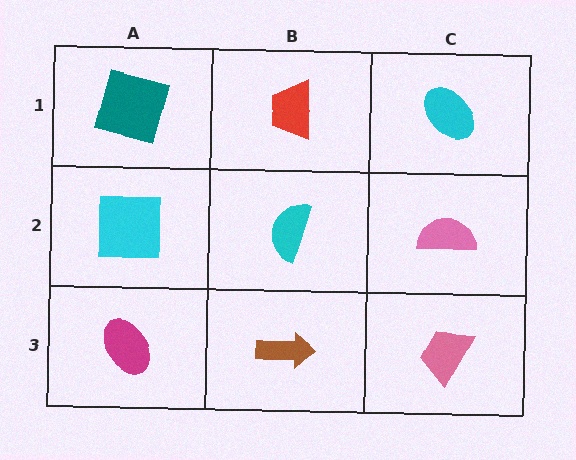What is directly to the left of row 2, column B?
A cyan square.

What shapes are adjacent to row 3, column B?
A cyan semicircle (row 2, column B), a magenta ellipse (row 3, column A), a pink trapezoid (row 3, column C).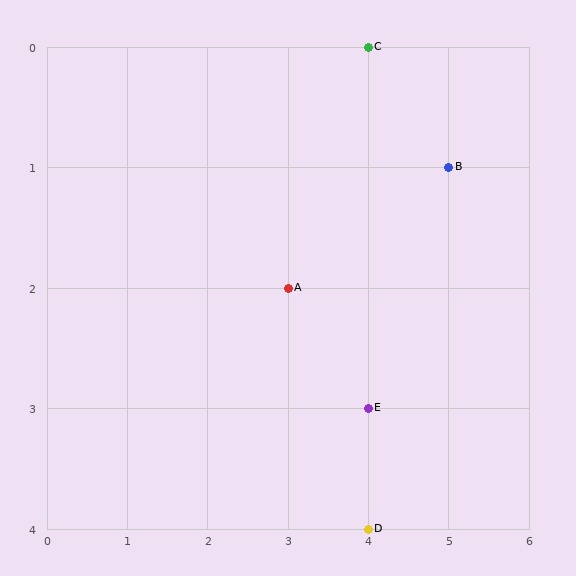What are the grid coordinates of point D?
Point D is at grid coordinates (4, 4).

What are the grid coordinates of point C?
Point C is at grid coordinates (4, 0).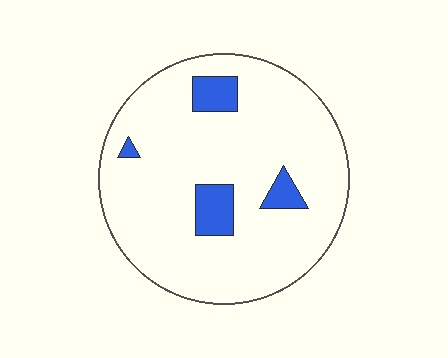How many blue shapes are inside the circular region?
4.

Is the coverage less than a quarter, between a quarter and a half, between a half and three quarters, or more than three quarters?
Less than a quarter.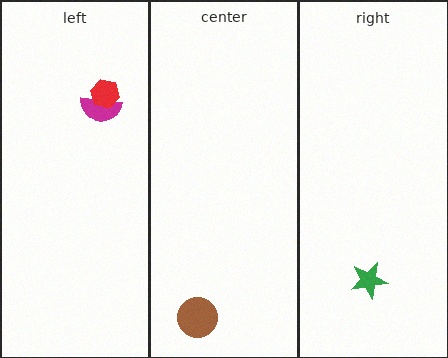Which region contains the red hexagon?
The left region.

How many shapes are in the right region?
1.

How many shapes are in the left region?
2.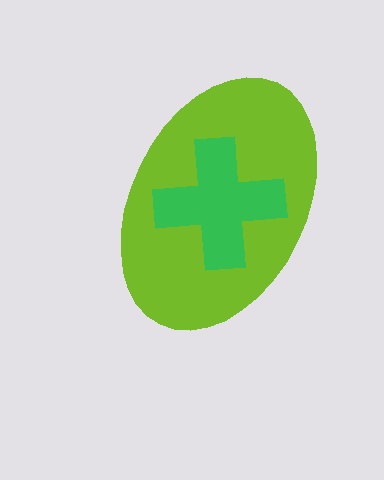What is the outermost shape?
The lime ellipse.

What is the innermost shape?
The green cross.